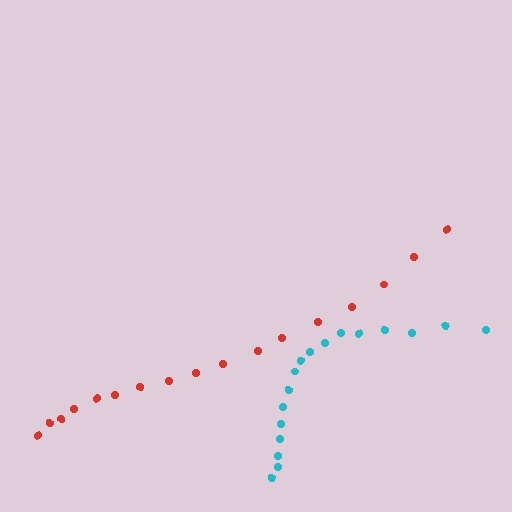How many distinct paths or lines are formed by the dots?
There are 2 distinct paths.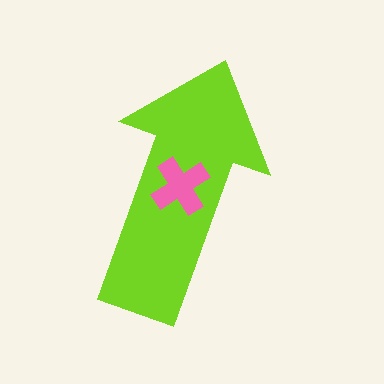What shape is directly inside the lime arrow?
The pink cross.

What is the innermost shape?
The pink cross.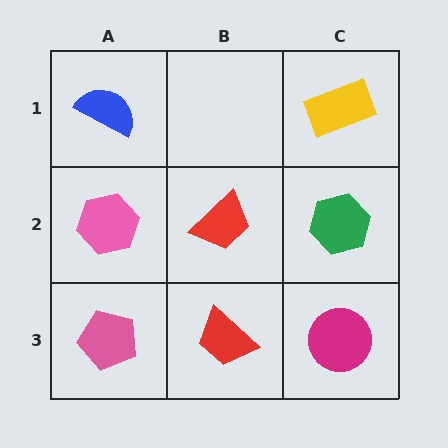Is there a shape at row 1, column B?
No, that cell is empty.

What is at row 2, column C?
A green hexagon.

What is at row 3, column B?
A red trapezoid.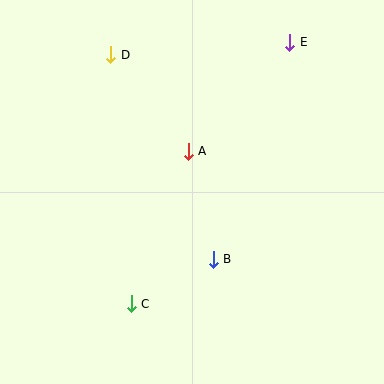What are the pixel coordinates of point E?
Point E is at (290, 42).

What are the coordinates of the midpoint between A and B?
The midpoint between A and B is at (201, 205).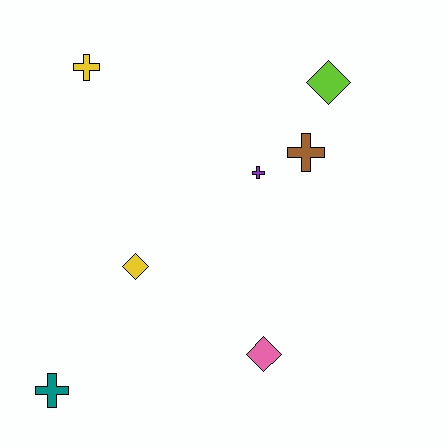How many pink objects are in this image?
There is 1 pink object.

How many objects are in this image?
There are 7 objects.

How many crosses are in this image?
There are 4 crosses.